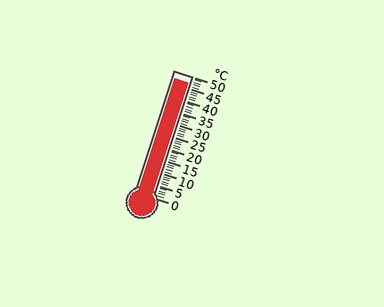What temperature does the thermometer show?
The thermometer shows approximately 47°C.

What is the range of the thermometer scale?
The thermometer scale ranges from 0°C to 50°C.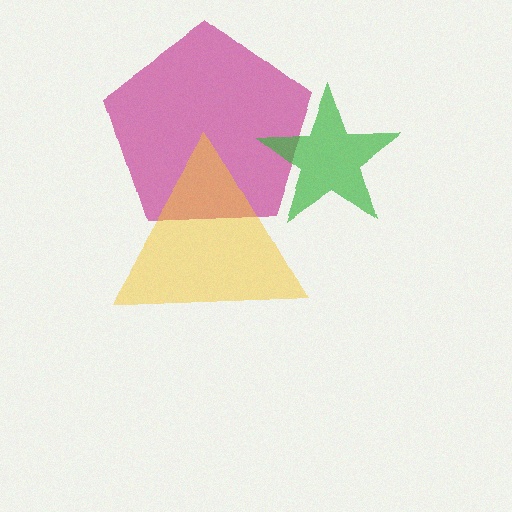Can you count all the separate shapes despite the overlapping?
Yes, there are 3 separate shapes.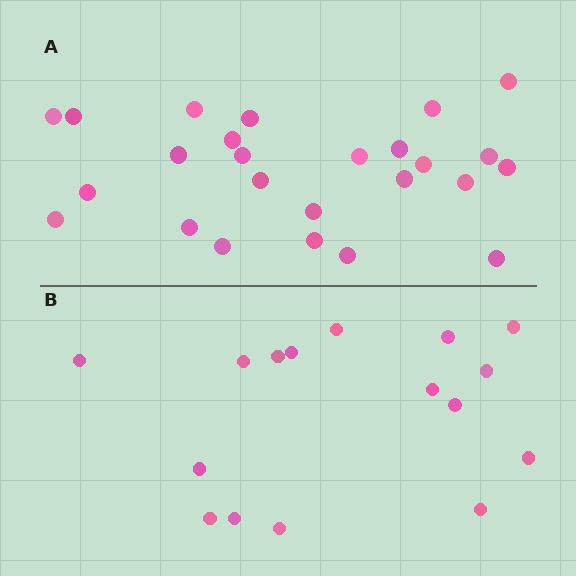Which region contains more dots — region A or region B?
Region A (the top region) has more dots.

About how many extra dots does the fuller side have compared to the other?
Region A has roughly 8 or so more dots than region B.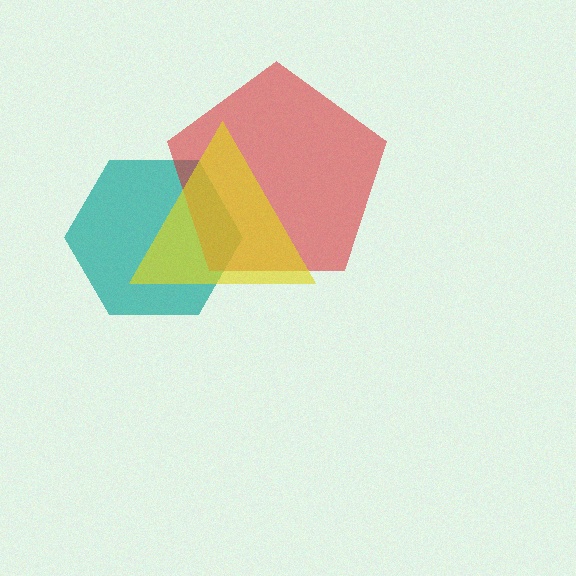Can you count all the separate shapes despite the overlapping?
Yes, there are 3 separate shapes.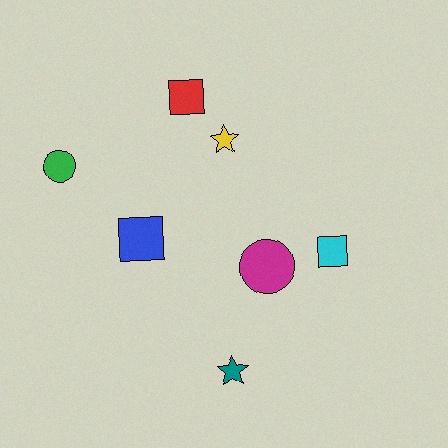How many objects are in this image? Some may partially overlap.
There are 7 objects.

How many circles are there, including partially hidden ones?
There are 2 circles.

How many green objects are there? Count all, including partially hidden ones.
There is 1 green object.